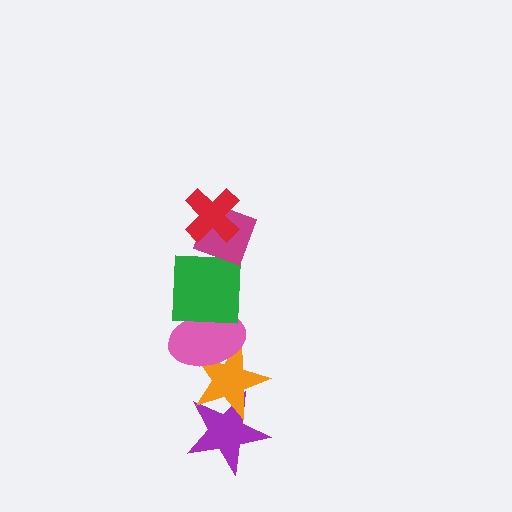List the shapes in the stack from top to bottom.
From top to bottom: the red cross, the magenta diamond, the green square, the pink ellipse, the orange star, the purple star.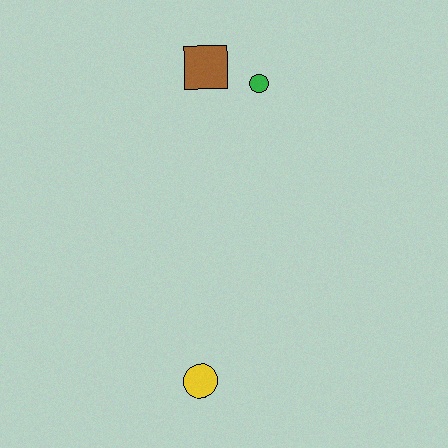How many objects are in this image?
There are 3 objects.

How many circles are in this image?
There are 2 circles.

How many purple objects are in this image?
There are no purple objects.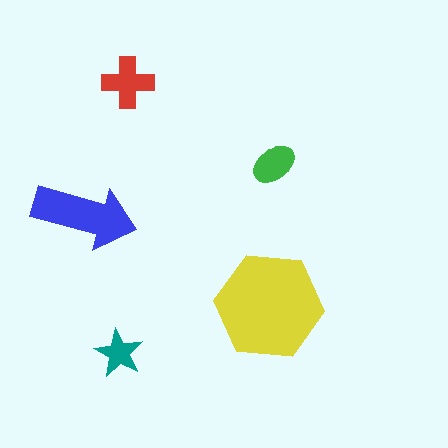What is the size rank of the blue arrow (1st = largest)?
2nd.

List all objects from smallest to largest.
The teal star, the green ellipse, the red cross, the blue arrow, the yellow hexagon.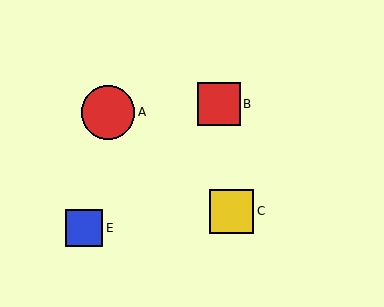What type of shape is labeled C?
Shape C is a yellow square.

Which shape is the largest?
The red circle (labeled A) is the largest.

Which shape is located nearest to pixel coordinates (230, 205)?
The yellow square (labeled C) at (232, 211) is nearest to that location.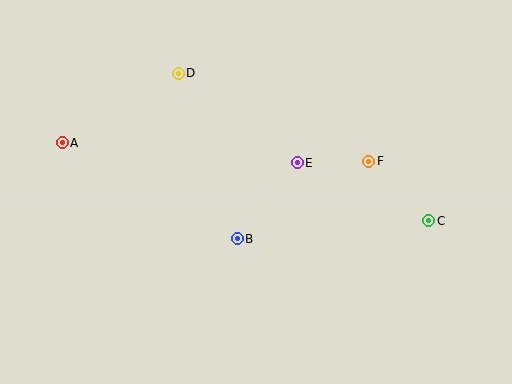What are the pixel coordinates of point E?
Point E is at (297, 163).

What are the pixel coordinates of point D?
Point D is at (178, 73).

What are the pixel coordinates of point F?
Point F is at (369, 161).